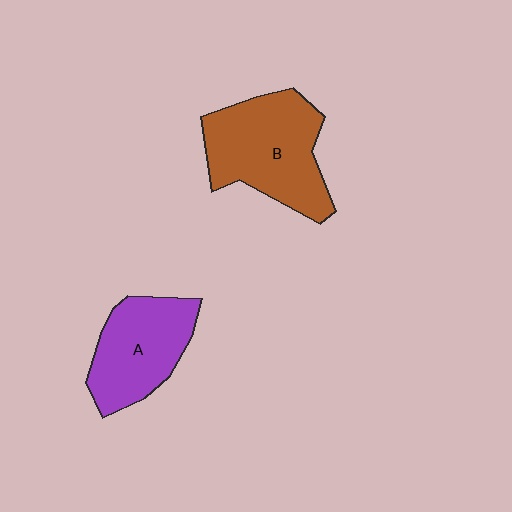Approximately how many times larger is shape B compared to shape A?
Approximately 1.3 times.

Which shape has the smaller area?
Shape A (purple).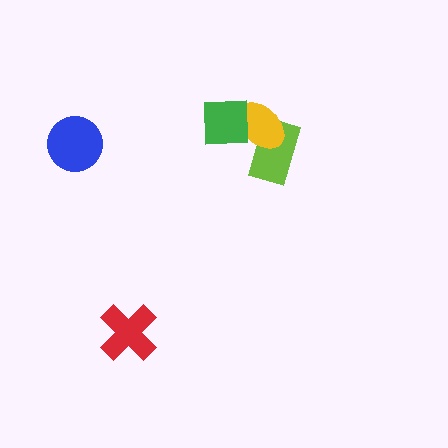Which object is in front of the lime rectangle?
The yellow ellipse is in front of the lime rectangle.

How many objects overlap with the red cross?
0 objects overlap with the red cross.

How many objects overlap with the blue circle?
0 objects overlap with the blue circle.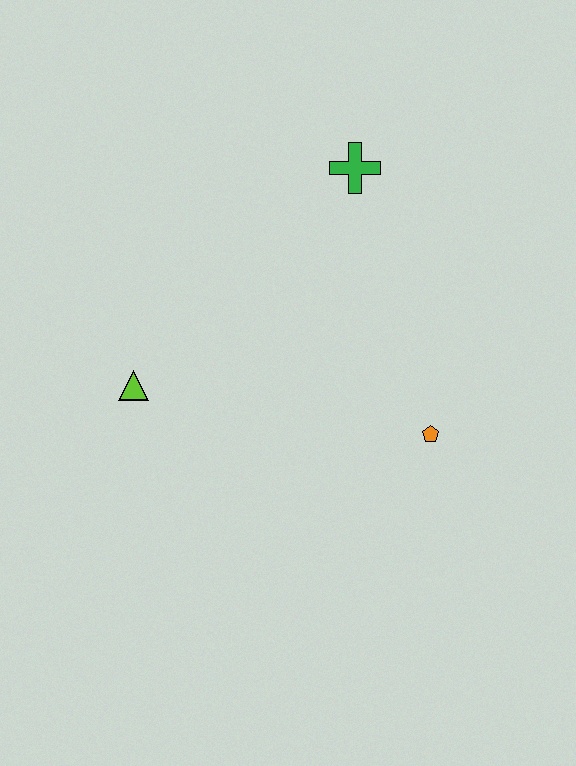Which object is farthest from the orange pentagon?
The lime triangle is farthest from the orange pentagon.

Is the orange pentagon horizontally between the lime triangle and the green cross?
No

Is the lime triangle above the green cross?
No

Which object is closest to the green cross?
The orange pentagon is closest to the green cross.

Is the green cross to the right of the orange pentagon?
No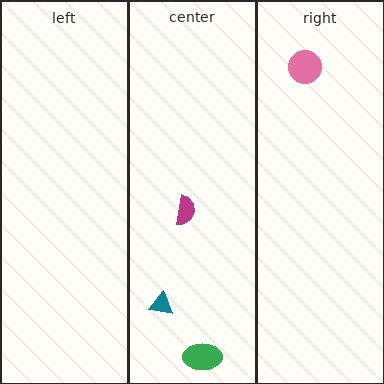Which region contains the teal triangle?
The center region.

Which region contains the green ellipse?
The center region.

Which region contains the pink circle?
The right region.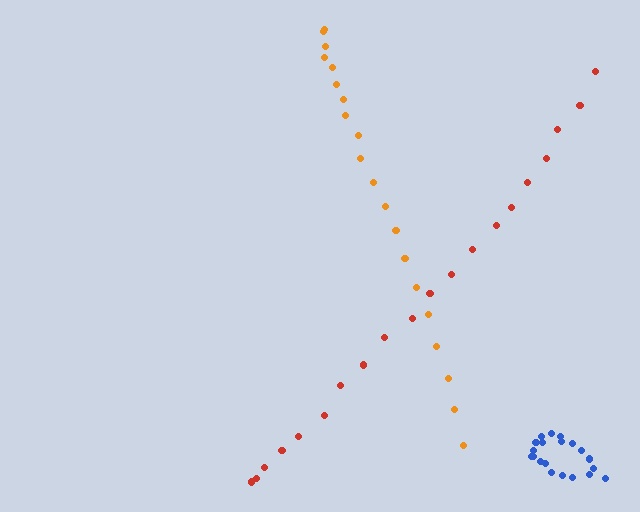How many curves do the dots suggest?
There are 3 distinct paths.